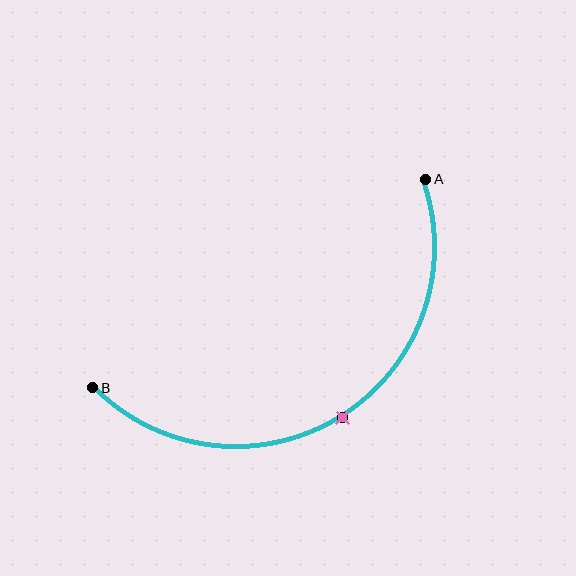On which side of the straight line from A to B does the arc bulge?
The arc bulges below the straight line connecting A and B.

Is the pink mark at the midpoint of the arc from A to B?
Yes. The pink mark lies on the arc at equal arc-length from both A and B — it is the arc midpoint.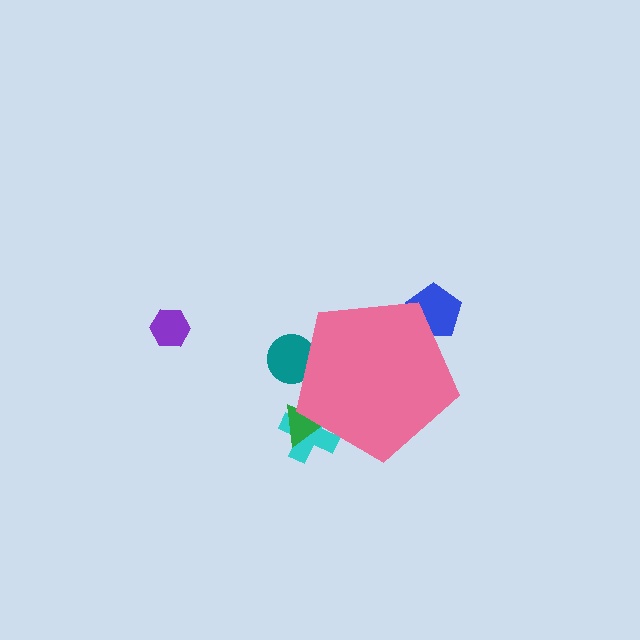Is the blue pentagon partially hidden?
Yes, the blue pentagon is partially hidden behind the pink pentagon.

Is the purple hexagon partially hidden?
No, the purple hexagon is fully visible.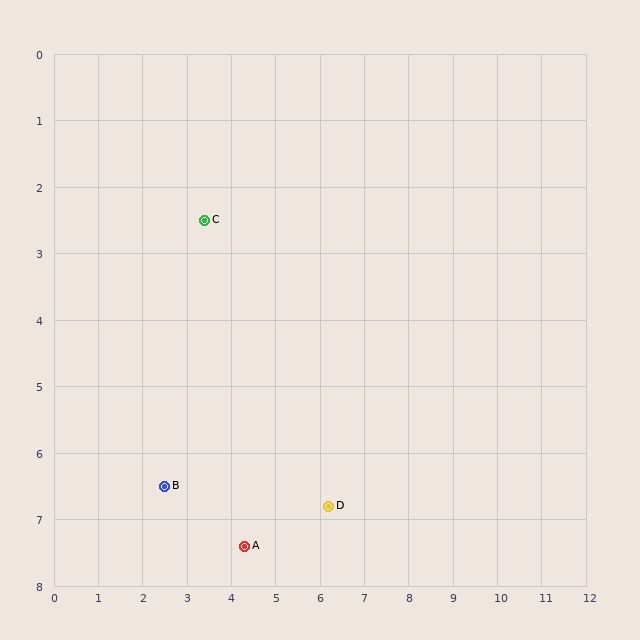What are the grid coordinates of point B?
Point B is at approximately (2.5, 6.5).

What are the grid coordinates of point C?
Point C is at approximately (3.4, 2.5).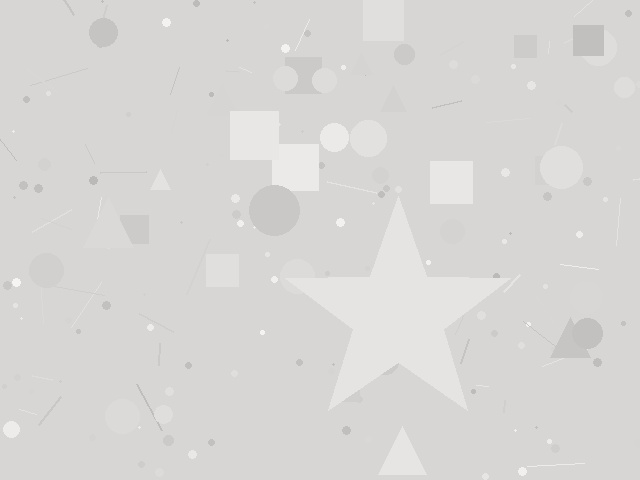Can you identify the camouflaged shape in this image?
The camouflaged shape is a star.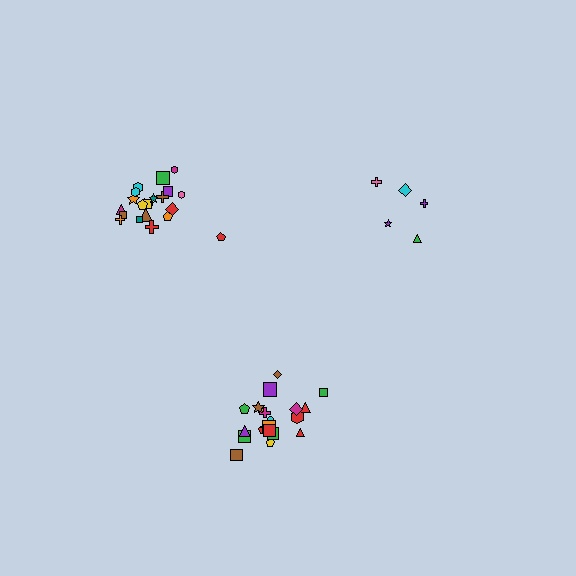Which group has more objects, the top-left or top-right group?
The top-left group.